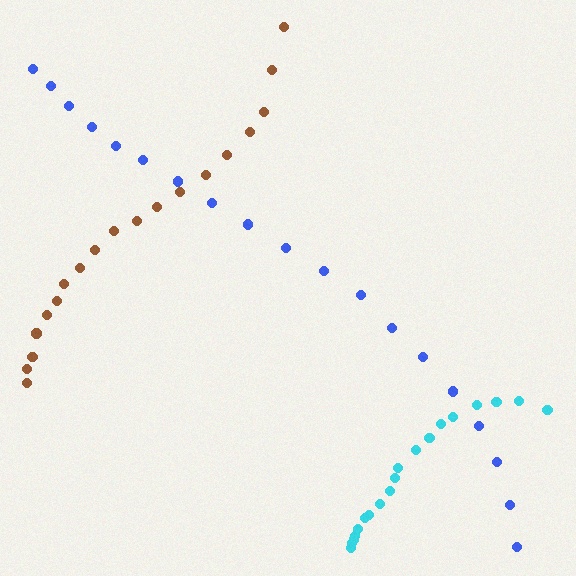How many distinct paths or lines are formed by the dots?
There are 3 distinct paths.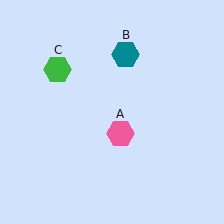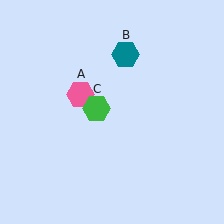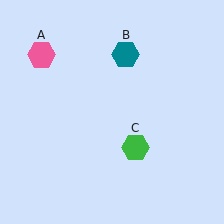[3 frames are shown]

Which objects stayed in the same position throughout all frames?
Teal hexagon (object B) remained stationary.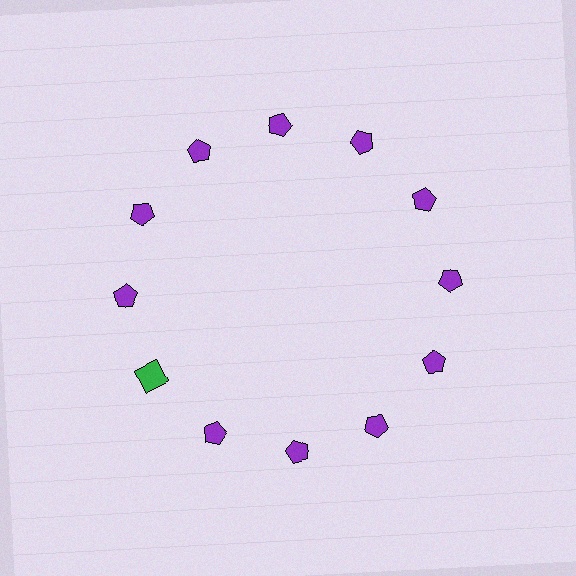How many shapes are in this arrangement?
There are 12 shapes arranged in a ring pattern.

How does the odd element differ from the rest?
It differs in both color (green instead of purple) and shape (square instead of pentagon).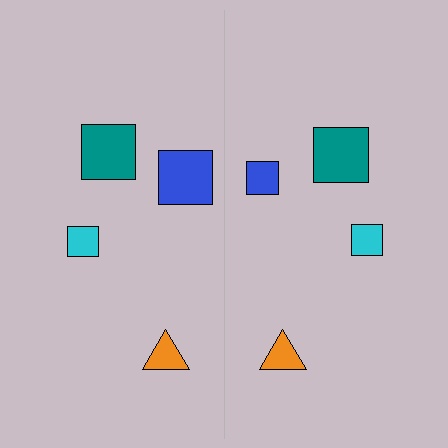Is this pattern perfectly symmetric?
No, the pattern is not perfectly symmetric. The blue square on the right side has a different size than its mirror counterpart.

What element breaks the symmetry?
The blue square on the right side has a different size than its mirror counterpart.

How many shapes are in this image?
There are 8 shapes in this image.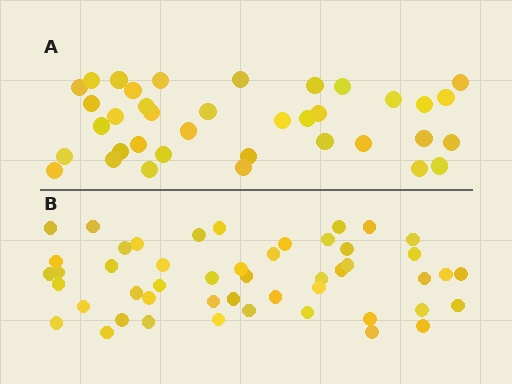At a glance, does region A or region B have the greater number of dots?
Region B (the bottom region) has more dots.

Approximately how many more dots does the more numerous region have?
Region B has roughly 12 or so more dots than region A.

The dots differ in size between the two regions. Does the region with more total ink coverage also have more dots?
No. Region A has more total ink coverage because its dots are larger, but region B actually contains more individual dots. Total area can be misleading — the number of items is what matters here.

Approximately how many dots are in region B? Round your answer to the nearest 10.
About 50 dots. (The exact count is 49, which rounds to 50.)